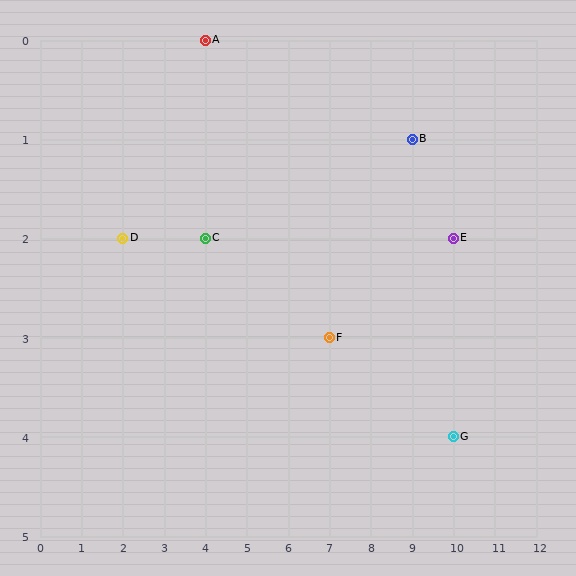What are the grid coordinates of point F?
Point F is at grid coordinates (7, 3).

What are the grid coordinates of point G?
Point G is at grid coordinates (10, 4).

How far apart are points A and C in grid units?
Points A and C are 2 rows apart.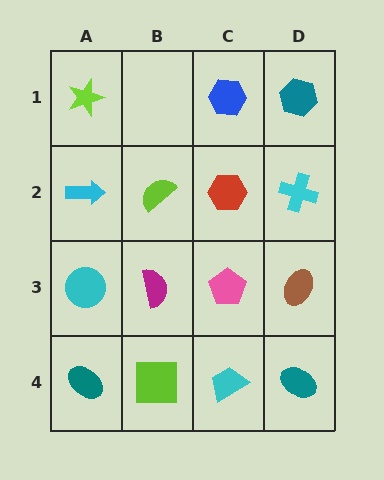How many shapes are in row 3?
4 shapes.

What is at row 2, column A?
A cyan arrow.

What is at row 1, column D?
A teal hexagon.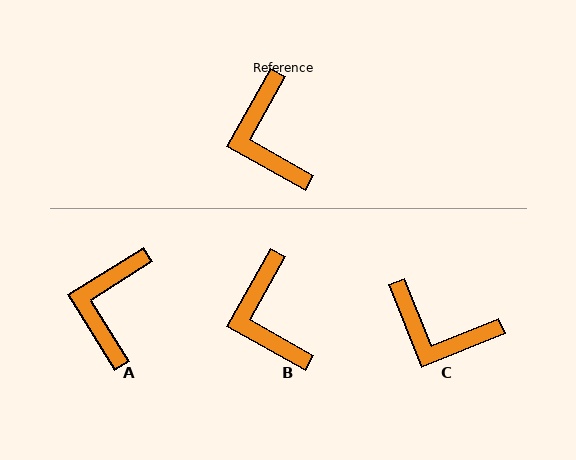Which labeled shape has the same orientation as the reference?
B.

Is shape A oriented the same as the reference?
No, it is off by about 29 degrees.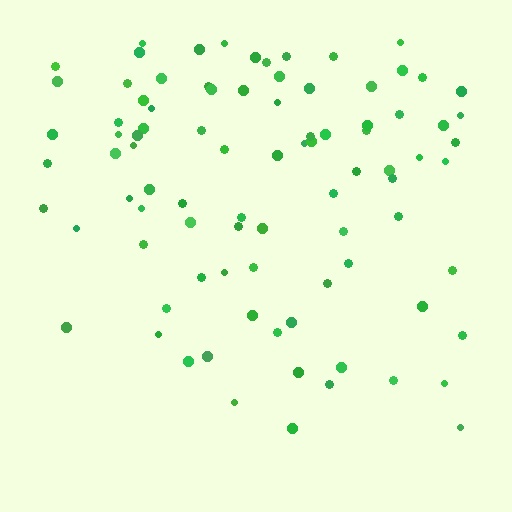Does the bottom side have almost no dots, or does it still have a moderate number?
Still a moderate number, just noticeably fewer than the top.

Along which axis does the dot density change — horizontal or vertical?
Vertical.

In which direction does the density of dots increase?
From bottom to top, with the top side densest.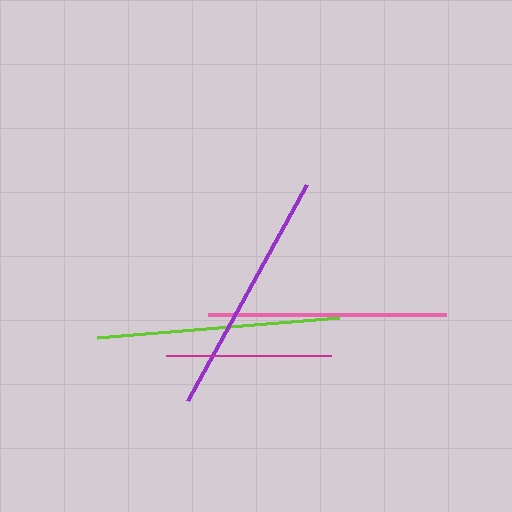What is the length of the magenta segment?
The magenta segment is approximately 164 pixels long.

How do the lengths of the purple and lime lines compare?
The purple and lime lines are approximately the same length.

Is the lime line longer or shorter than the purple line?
The purple line is longer than the lime line.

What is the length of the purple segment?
The purple segment is approximately 246 pixels long.